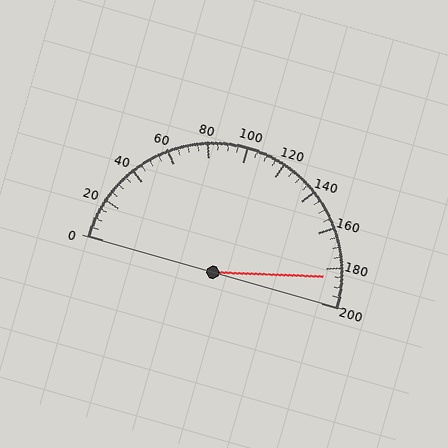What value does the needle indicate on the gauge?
The needle indicates approximately 185.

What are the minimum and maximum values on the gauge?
The gauge ranges from 0 to 200.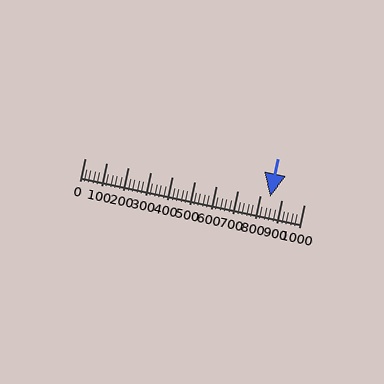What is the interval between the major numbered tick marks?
The major tick marks are spaced 100 units apart.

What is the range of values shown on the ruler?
The ruler shows values from 0 to 1000.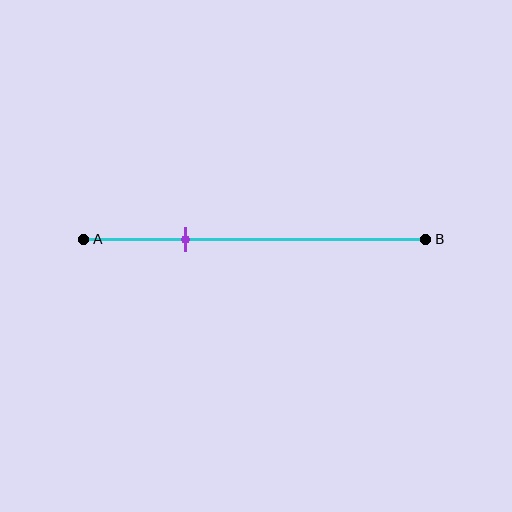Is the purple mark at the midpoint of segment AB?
No, the mark is at about 30% from A, not at the 50% midpoint.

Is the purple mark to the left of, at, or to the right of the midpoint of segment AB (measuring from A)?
The purple mark is to the left of the midpoint of segment AB.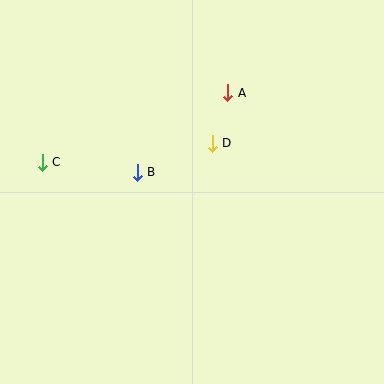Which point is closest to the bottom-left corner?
Point C is closest to the bottom-left corner.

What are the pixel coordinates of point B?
Point B is at (137, 172).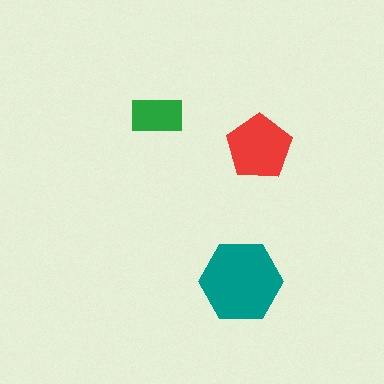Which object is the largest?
The teal hexagon.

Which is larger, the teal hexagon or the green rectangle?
The teal hexagon.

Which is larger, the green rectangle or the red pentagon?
The red pentagon.